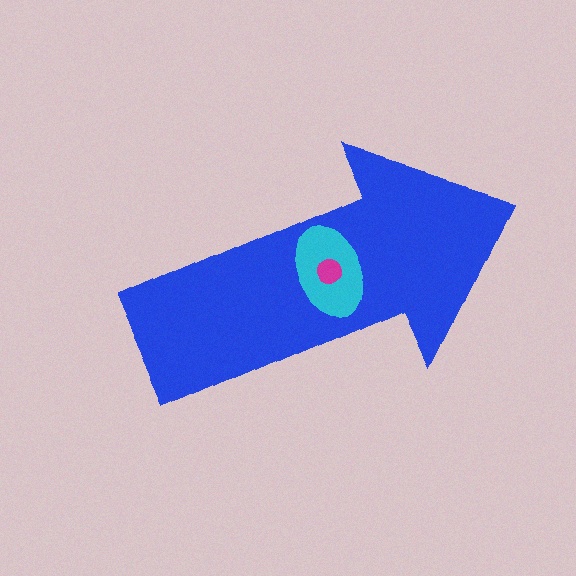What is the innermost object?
The magenta circle.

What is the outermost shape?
The blue arrow.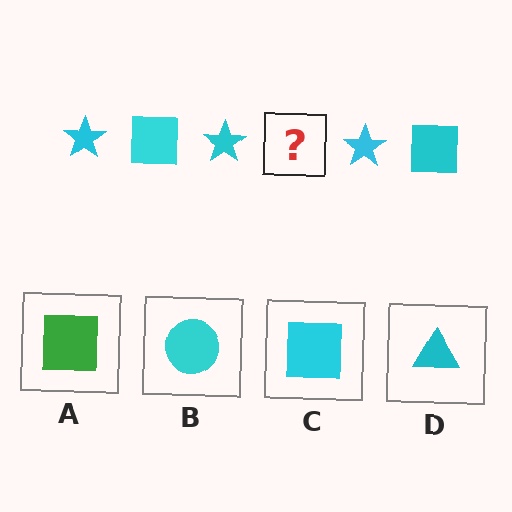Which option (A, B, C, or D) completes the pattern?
C.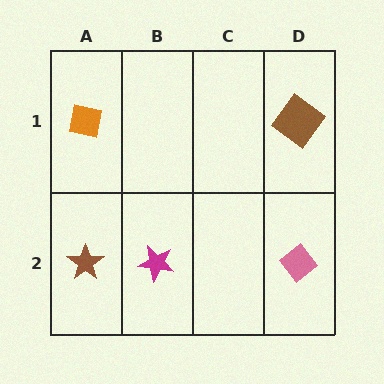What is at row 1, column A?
An orange square.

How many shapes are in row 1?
2 shapes.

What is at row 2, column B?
A magenta star.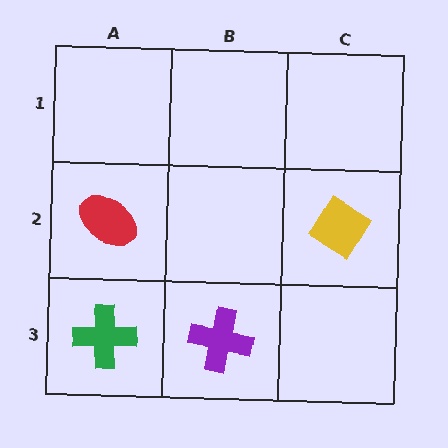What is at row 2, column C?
A yellow diamond.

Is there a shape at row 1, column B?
No, that cell is empty.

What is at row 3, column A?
A green cross.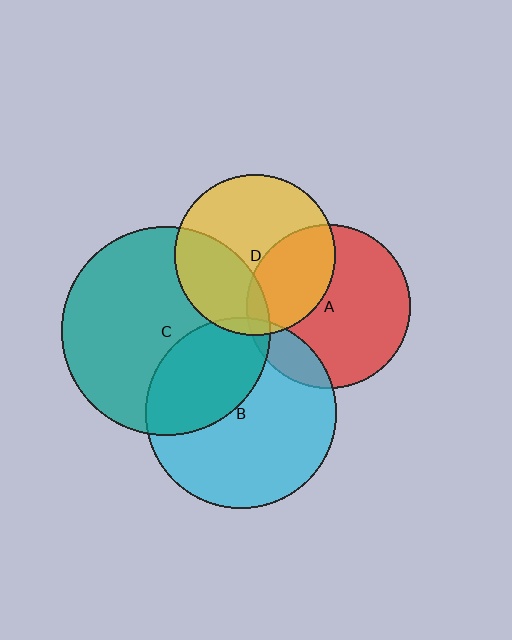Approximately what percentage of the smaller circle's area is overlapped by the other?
Approximately 5%.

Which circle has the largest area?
Circle C (teal).